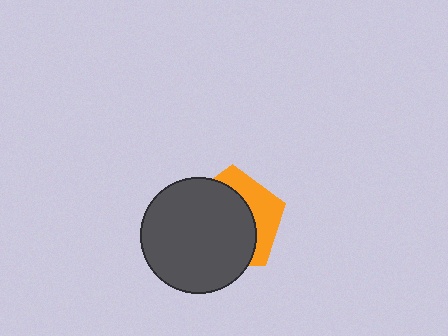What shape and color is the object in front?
The object in front is a dark gray circle.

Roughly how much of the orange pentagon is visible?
A small part of it is visible (roughly 33%).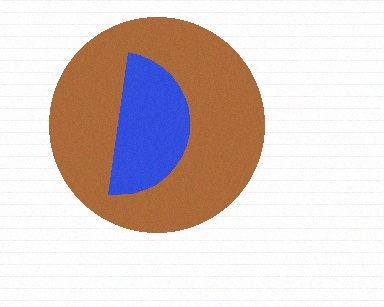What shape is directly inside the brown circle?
The blue semicircle.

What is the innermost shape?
The blue semicircle.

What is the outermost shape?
The brown circle.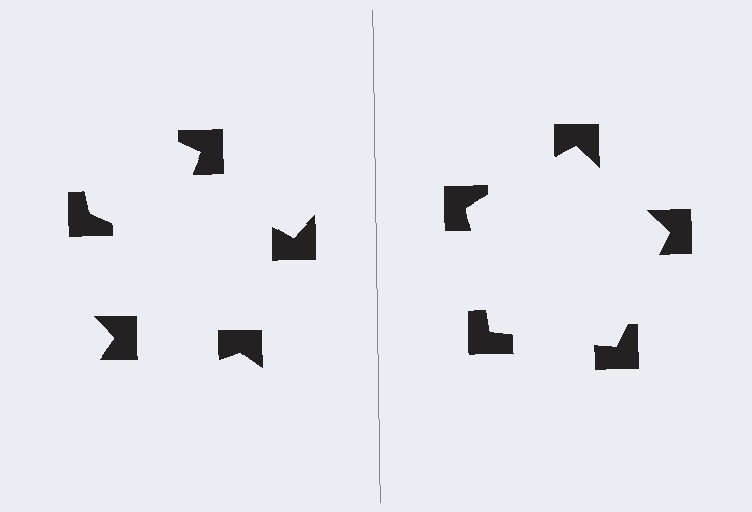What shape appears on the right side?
An illusory pentagon.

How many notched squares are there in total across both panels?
10 — 5 on each side.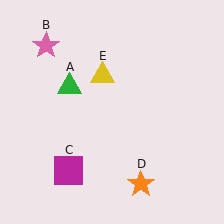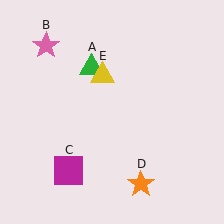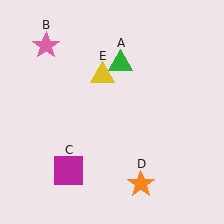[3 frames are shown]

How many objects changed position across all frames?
1 object changed position: green triangle (object A).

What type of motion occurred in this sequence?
The green triangle (object A) rotated clockwise around the center of the scene.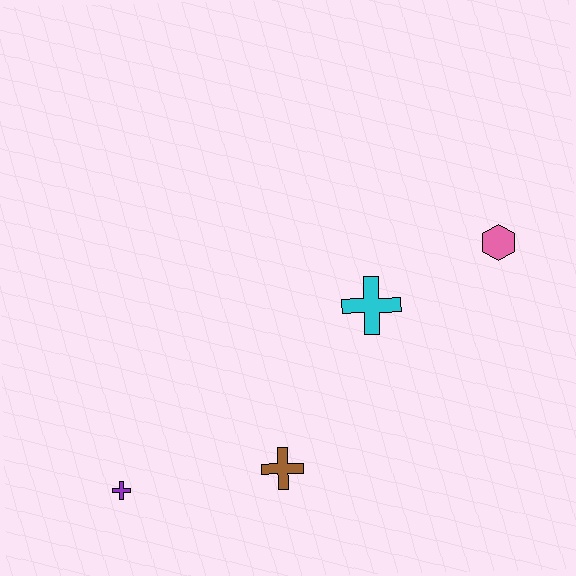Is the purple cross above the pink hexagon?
No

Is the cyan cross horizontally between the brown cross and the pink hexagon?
Yes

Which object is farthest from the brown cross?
The pink hexagon is farthest from the brown cross.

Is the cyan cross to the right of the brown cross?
Yes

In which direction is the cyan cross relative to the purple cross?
The cyan cross is to the right of the purple cross.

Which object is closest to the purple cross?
The brown cross is closest to the purple cross.